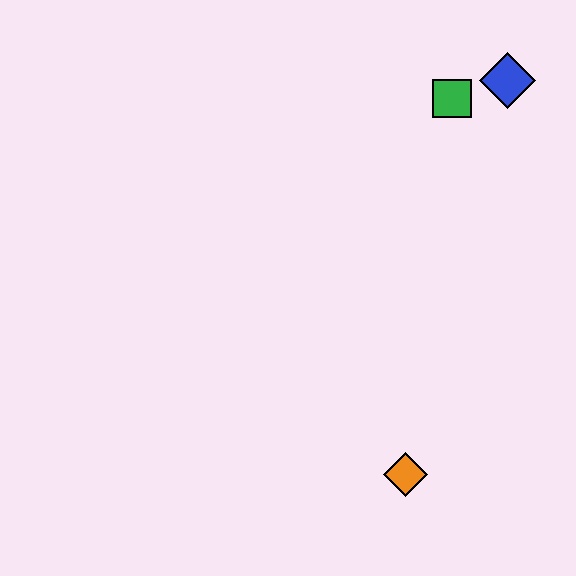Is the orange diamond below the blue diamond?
Yes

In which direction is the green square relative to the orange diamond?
The green square is above the orange diamond.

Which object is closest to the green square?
The blue diamond is closest to the green square.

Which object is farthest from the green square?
The orange diamond is farthest from the green square.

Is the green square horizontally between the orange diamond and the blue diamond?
Yes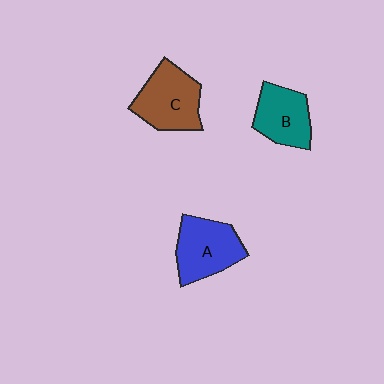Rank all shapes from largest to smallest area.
From largest to smallest: C (brown), A (blue), B (teal).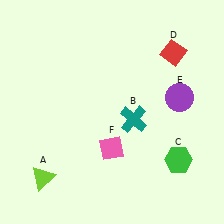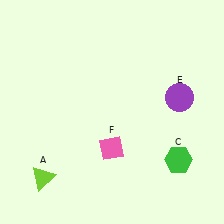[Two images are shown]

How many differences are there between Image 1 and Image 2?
There are 2 differences between the two images.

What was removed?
The red diamond (D), the teal cross (B) were removed in Image 2.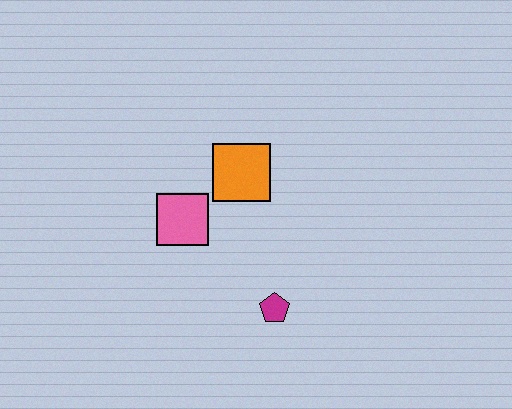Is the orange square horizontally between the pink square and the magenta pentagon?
Yes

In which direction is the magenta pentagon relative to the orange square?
The magenta pentagon is below the orange square.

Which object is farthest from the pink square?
The magenta pentagon is farthest from the pink square.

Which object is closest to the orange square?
The pink square is closest to the orange square.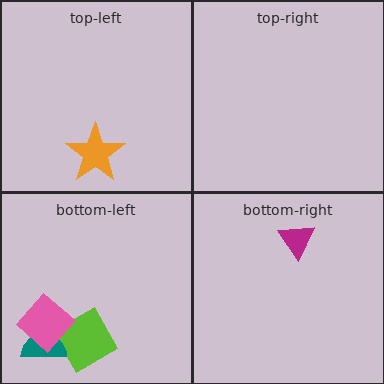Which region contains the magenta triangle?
The bottom-right region.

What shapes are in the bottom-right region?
The magenta triangle.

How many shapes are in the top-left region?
1.